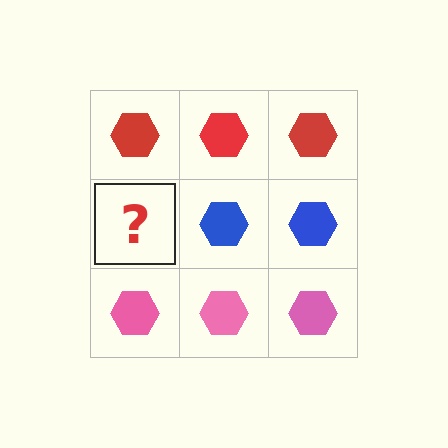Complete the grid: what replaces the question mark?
The question mark should be replaced with a blue hexagon.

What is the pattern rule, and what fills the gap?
The rule is that each row has a consistent color. The gap should be filled with a blue hexagon.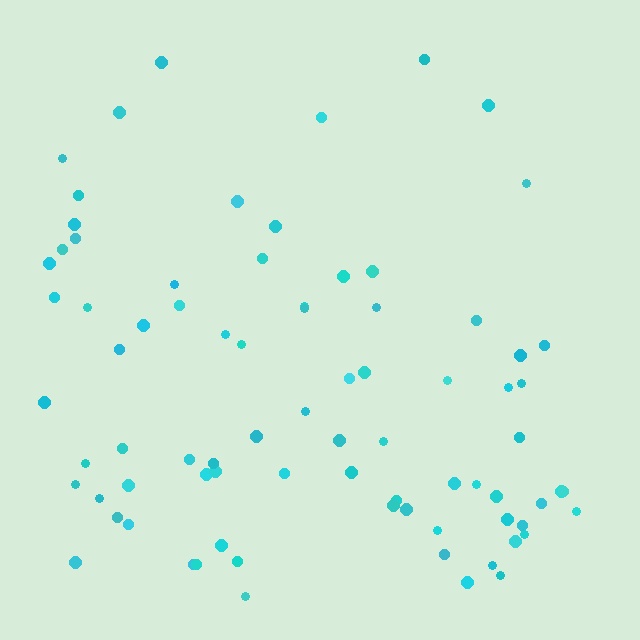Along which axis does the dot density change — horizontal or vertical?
Vertical.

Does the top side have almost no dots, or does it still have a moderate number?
Still a moderate number, just noticeably fewer than the bottom.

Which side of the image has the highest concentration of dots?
The bottom.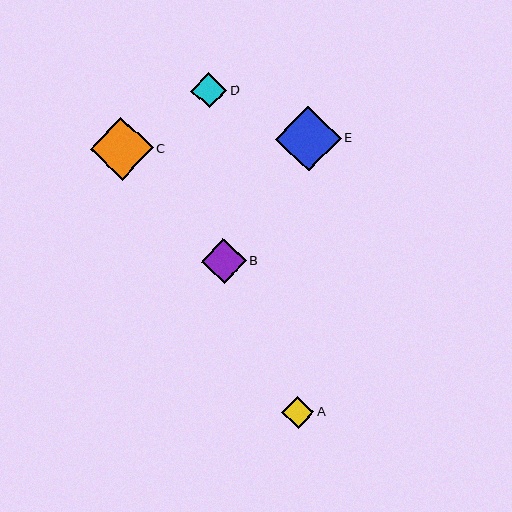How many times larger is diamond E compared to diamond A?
Diamond E is approximately 2.0 times the size of diamond A.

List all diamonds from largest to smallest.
From largest to smallest: E, C, B, D, A.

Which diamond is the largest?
Diamond E is the largest with a size of approximately 65 pixels.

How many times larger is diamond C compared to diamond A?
Diamond C is approximately 2.0 times the size of diamond A.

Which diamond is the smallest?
Diamond A is the smallest with a size of approximately 32 pixels.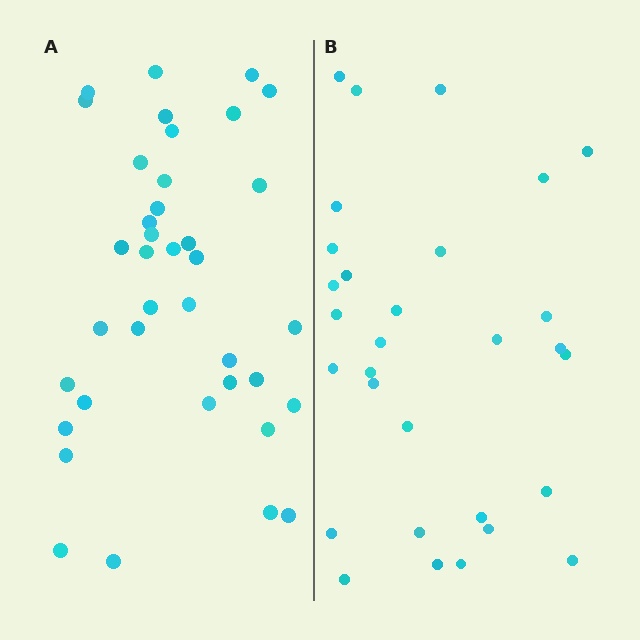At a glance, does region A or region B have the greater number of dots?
Region A (the left region) has more dots.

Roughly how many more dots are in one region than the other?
Region A has roughly 8 or so more dots than region B.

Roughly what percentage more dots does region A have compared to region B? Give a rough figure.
About 25% more.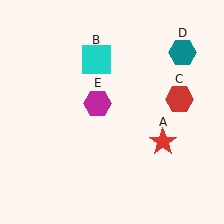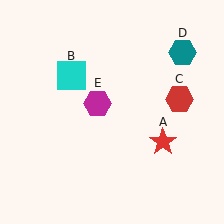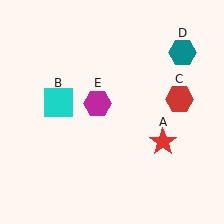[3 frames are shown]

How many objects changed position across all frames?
1 object changed position: cyan square (object B).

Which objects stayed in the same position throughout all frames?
Red star (object A) and red hexagon (object C) and teal hexagon (object D) and magenta hexagon (object E) remained stationary.